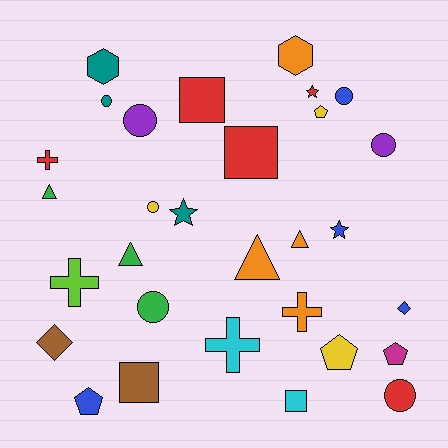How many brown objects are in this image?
There are 2 brown objects.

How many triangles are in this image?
There are 4 triangles.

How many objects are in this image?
There are 30 objects.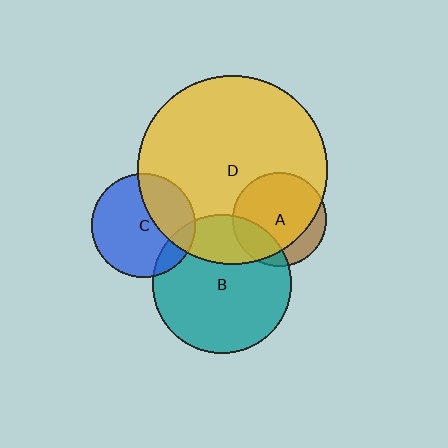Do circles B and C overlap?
Yes.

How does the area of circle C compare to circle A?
Approximately 1.2 times.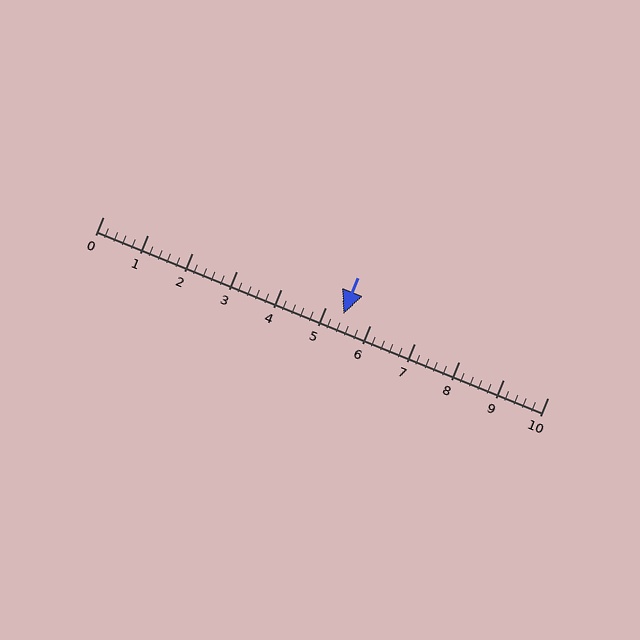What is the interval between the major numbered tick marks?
The major tick marks are spaced 1 units apart.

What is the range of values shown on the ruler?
The ruler shows values from 0 to 10.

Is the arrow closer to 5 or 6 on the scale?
The arrow is closer to 5.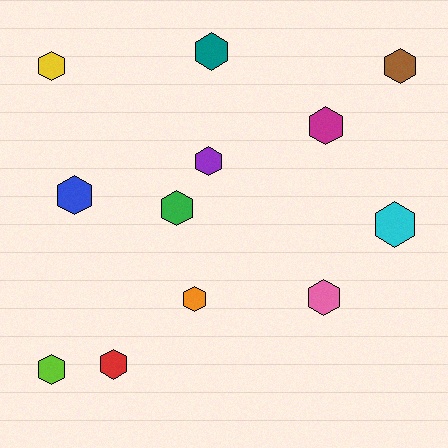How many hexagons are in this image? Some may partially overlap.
There are 12 hexagons.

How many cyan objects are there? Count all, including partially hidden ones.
There is 1 cyan object.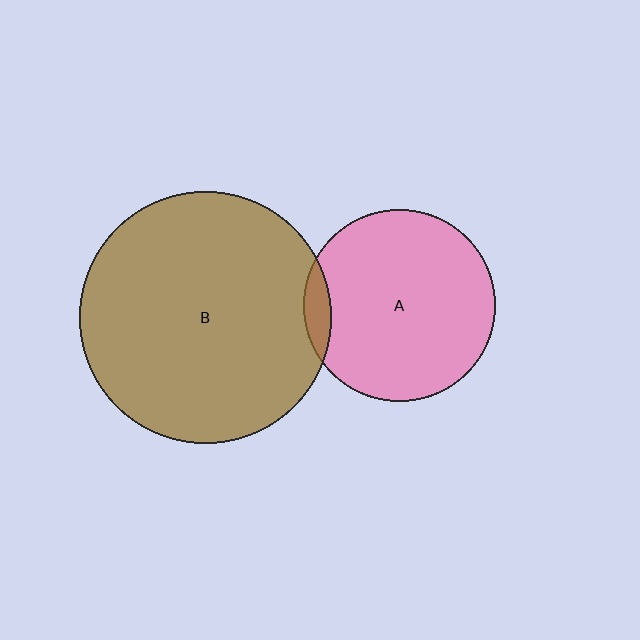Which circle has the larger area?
Circle B (brown).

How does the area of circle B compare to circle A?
Approximately 1.7 times.